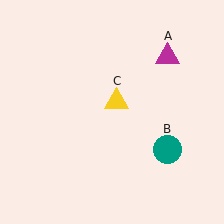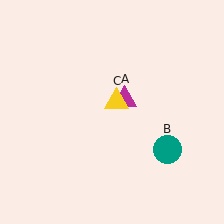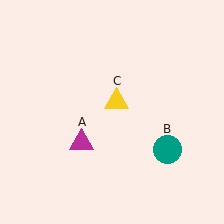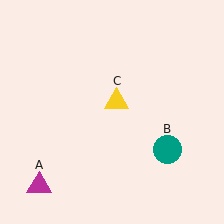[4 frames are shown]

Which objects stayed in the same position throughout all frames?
Teal circle (object B) and yellow triangle (object C) remained stationary.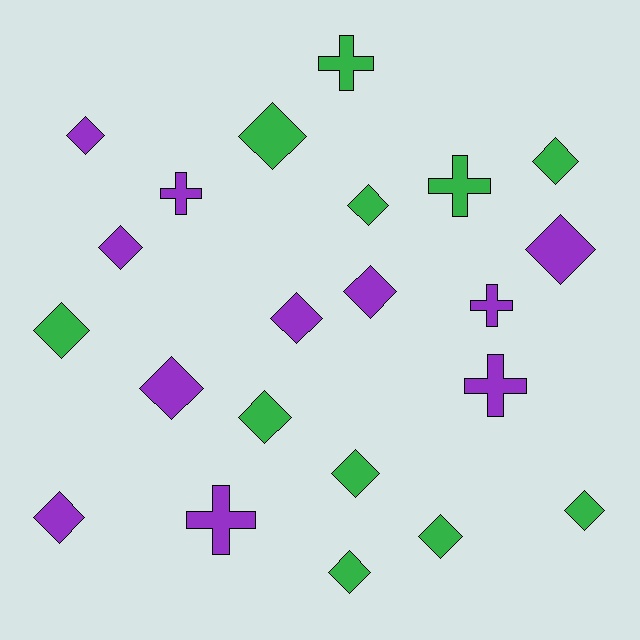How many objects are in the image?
There are 22 objects.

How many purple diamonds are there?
There are 7 purple diamonds.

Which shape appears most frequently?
Diamond, with 16 objects.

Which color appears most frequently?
Purple, with 11 objects.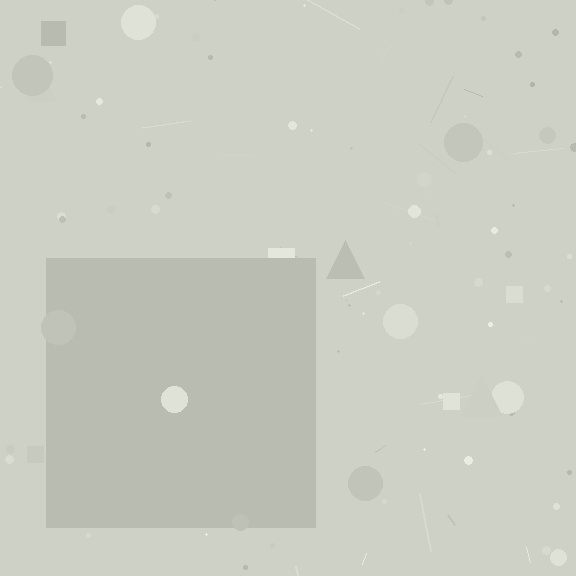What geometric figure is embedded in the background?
A square is embedded in the background.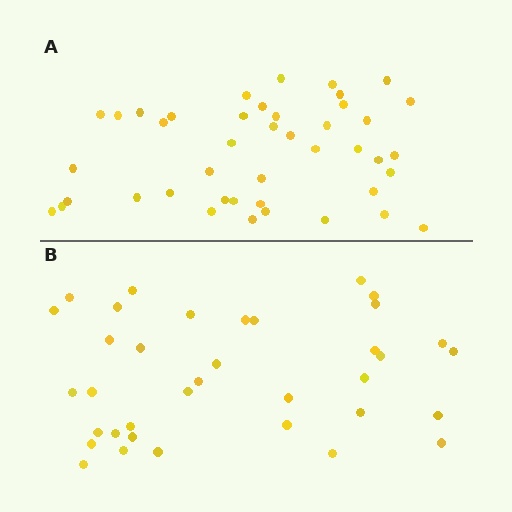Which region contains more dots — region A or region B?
Region A (the top region) has more dots.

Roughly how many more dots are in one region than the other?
Region A has roughly 8 or so more dots than region B.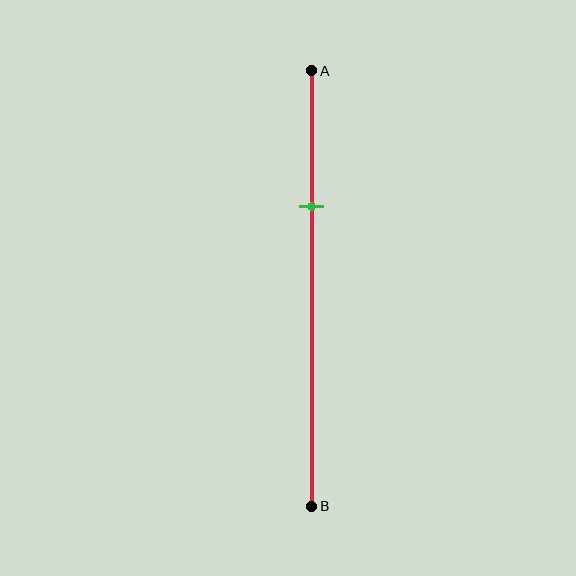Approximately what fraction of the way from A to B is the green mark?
The green mark is approximately 30% of the way from A to B.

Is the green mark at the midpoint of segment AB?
No, the mark is at about 30% from A, not at the 50% midpoint.